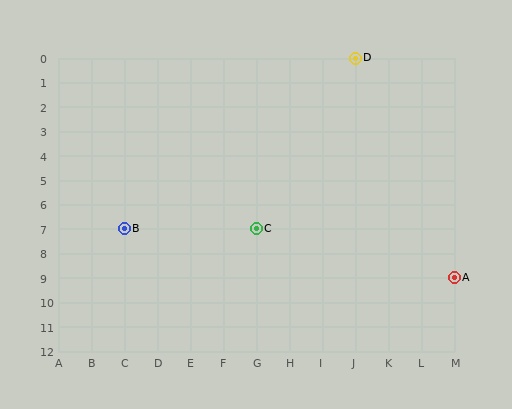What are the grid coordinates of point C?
Point C is at grid coordinates (G, 7).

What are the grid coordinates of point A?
Point A is at grid coordinates (M, 9).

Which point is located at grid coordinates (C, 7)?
Point B is at (C, 7).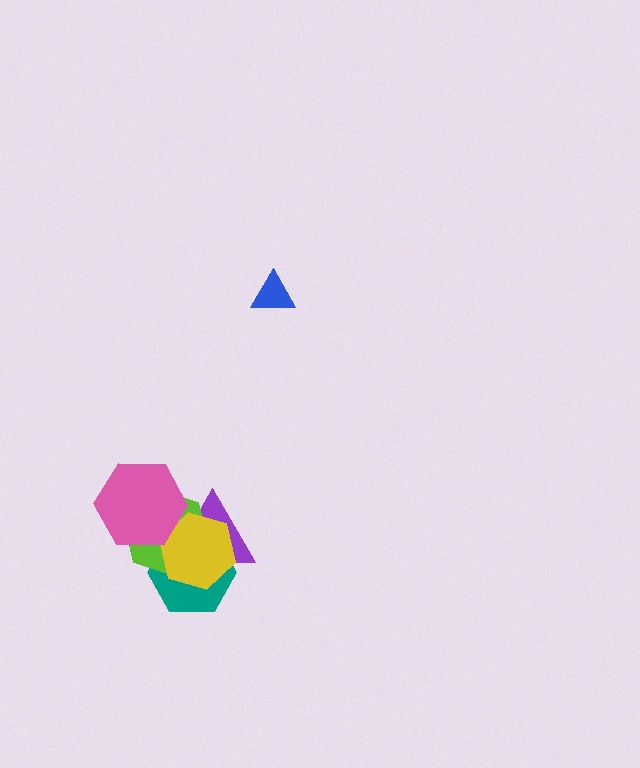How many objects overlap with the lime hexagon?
4 objects overlap with the lime hexagon.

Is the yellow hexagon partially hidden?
Yes, it is partially covered by another shape.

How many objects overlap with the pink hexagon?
3 objects overlap with the pink hexagon.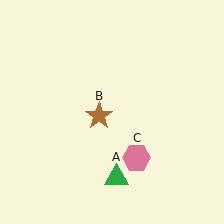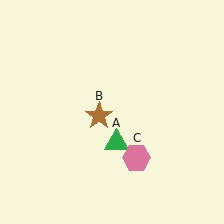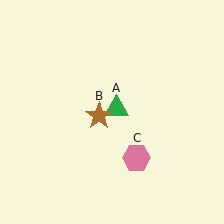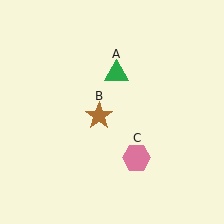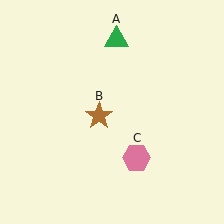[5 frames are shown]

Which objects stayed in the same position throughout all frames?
Brown star (object B) and pink hexagon (object C) remained stationary.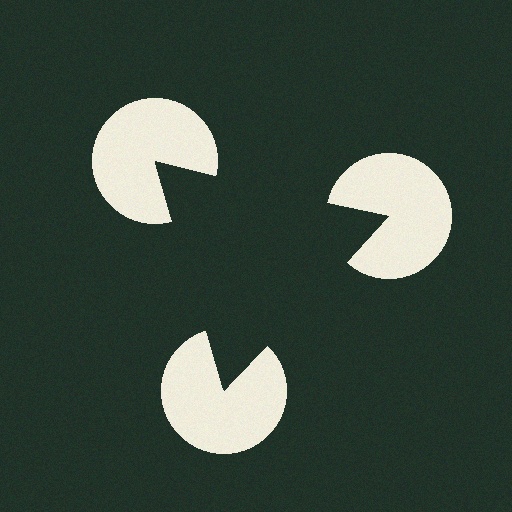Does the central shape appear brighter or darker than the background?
It typically appears slightly darker than the background, even though no actual brightness change is drawn.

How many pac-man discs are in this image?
There are 3 — one at each vertex of the illusory triangle.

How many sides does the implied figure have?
3 sides.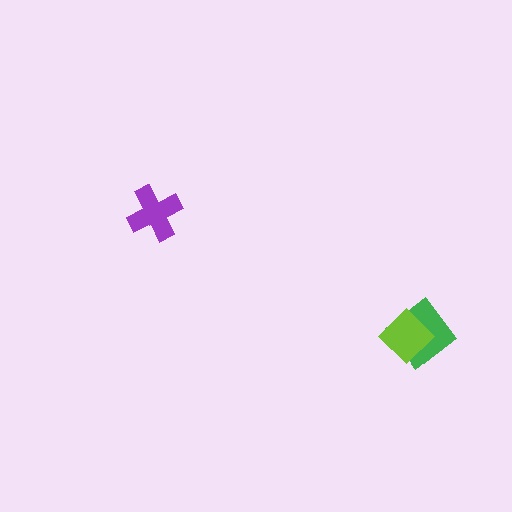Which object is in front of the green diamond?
The lime diamond is in front of the green diamond.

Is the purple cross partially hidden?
No, no other shape covers it.